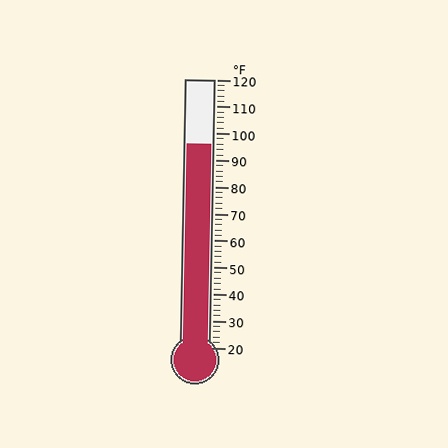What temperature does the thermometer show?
The thermometer shows approximately 96°F.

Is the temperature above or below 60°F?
The temperature is above 60°F.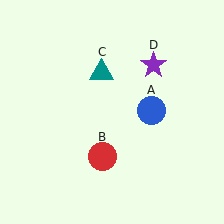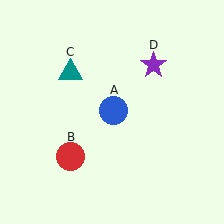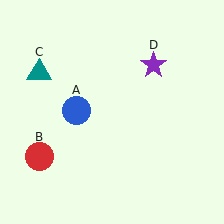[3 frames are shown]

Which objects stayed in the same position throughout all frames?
Purple star (object D) remained stationary.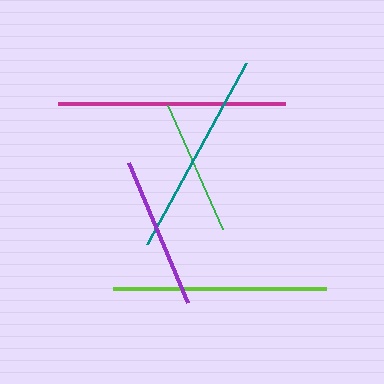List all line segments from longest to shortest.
From longest to shortest: magenta, lime, teal, purple, green.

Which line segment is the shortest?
The green line is the shortest at approximately 136 pixels.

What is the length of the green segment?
The green segment is approximately 136 pixels long.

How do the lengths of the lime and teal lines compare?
The lime and teal lines are approximately the same length.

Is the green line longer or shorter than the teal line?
The teal line is longer than the green line.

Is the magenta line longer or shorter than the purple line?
The magenta line is longer than the purple line.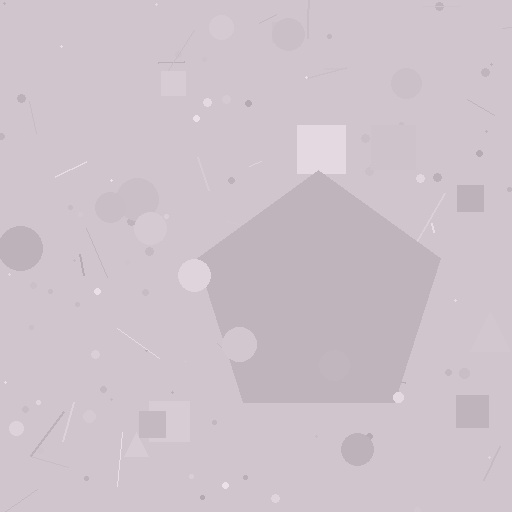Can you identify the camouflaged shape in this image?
The camouflaged shape is a pentagon.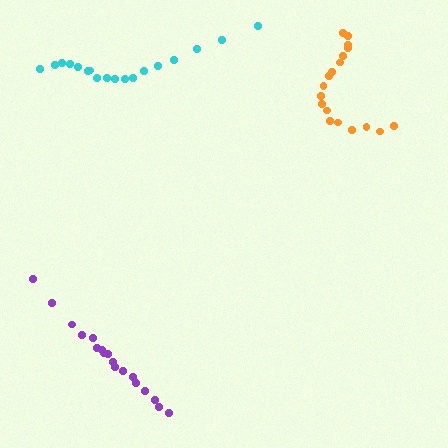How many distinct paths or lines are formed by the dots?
There are 3 distinct paths.